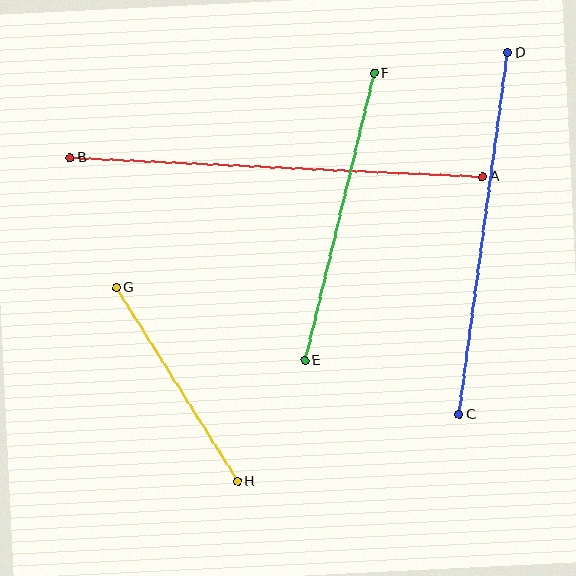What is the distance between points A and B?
The distance is approximately 413 pixels.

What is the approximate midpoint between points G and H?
The midpoint is at approximately (177, 385) pixels.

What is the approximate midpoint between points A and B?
The midpoint is at approximately (276, 167) pixels.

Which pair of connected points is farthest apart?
Points A and B are farthest apart.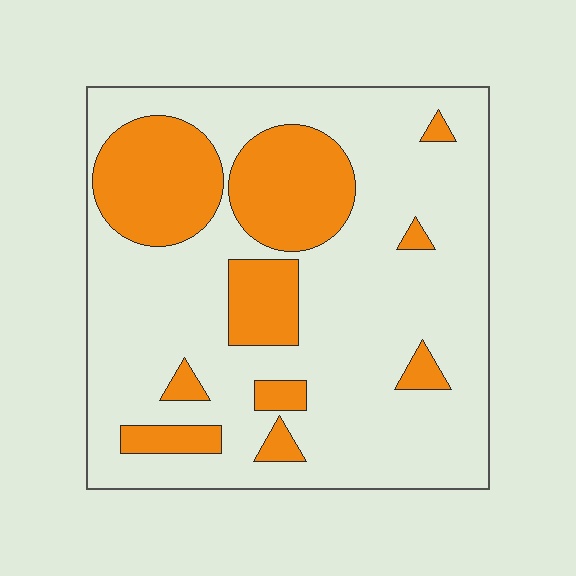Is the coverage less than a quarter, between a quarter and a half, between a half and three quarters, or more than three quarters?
Between a quarter and a half.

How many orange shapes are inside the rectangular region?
10.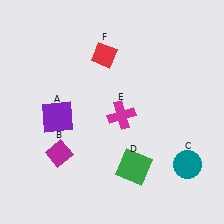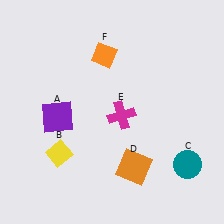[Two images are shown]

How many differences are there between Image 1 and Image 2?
There are 3 differences between the two images.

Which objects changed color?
B changed from magenta to yellow. D changed from green to orange. F changed from red to orange.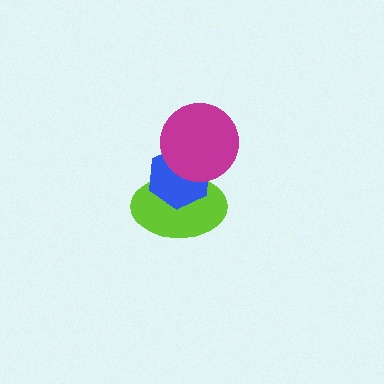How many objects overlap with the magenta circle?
2 objects overlap with the magenta circle.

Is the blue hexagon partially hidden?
Yes, it is partially covered by another shape.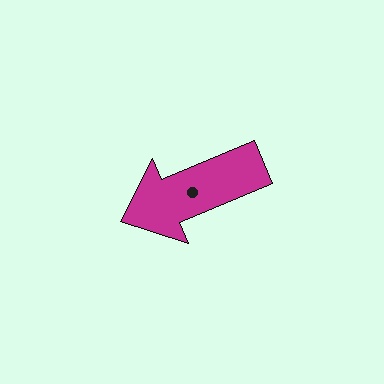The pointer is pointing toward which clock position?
Roughly 8 o'clock.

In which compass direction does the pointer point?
Southwest.